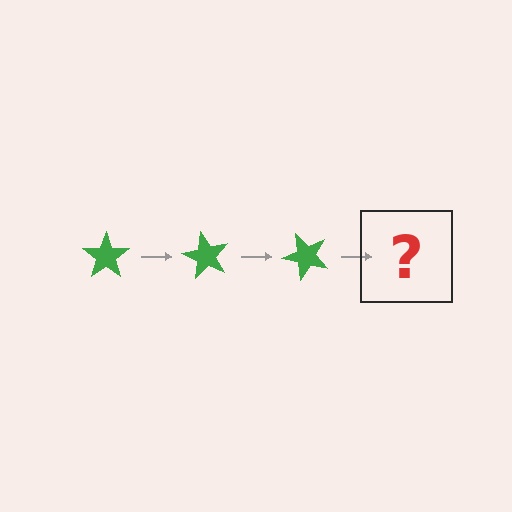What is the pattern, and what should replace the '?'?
The pattern is that the star rotates 60 degrees each step. The '?' should be a green star rotated 180 degrees.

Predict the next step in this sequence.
The next step is a green star rotated 180 degrees.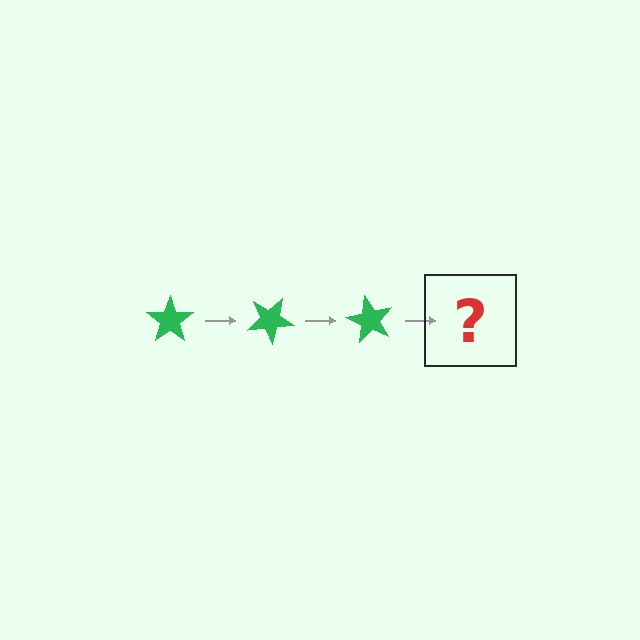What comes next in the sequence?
The next element should be a green star rotated 90 degrees.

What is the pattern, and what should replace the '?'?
The pattern is that the star rotates 30 degrees each step. The '?' should be a green star rotated 90 degrees.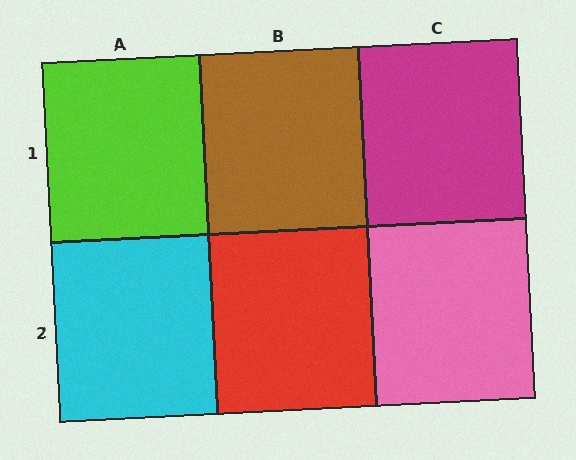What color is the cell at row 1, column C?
Magenta.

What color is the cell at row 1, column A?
Lime.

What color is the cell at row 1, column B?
Brown.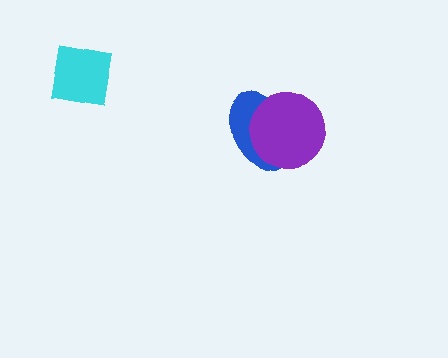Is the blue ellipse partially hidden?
Yes, it is partially covered by another shape.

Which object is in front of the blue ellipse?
The purple circle is in front of the blue ellipse.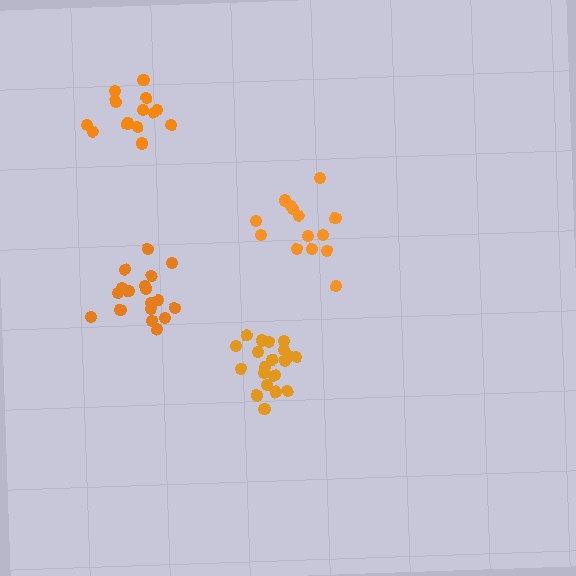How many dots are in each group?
Group 1: 20 dots, Group 2: 14 dots, Group 3: 15 dots, Group 4: 18 dots (67 total).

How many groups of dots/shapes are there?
There are 4 groups.